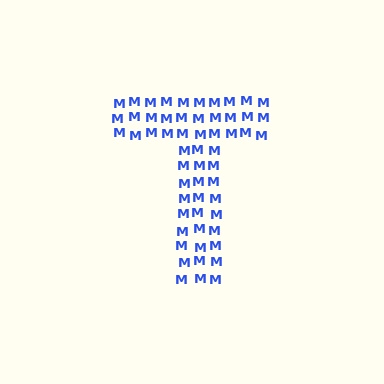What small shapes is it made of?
It is made of small letter M's.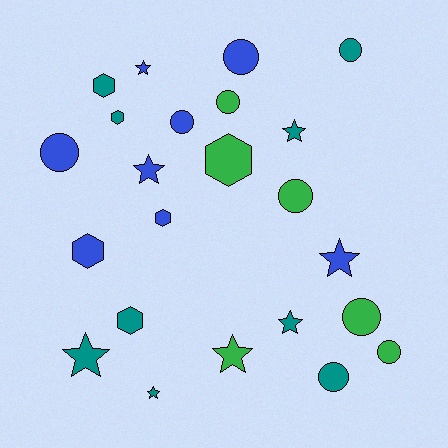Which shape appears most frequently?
Circle, with 9 objects.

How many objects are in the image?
There are 23 objects.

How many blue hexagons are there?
There are 2 blue hexagons.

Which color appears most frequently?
Teal, with 9 objects.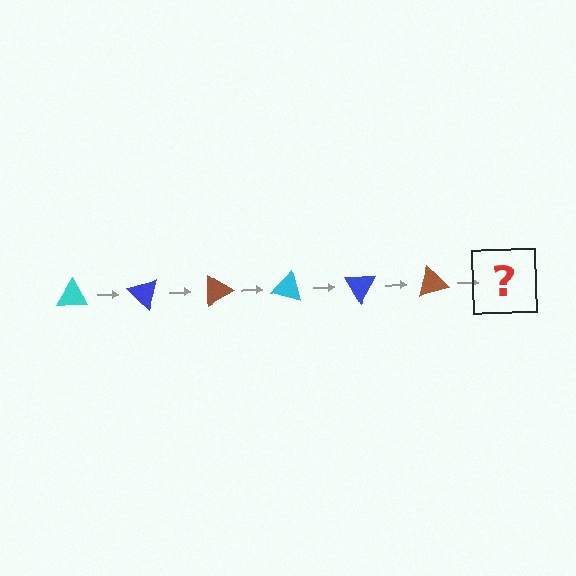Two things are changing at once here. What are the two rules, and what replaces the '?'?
The two rules are that it rotates 45 degrees each step and the color cycles through cyan, blue, and brown. The '?' should be a cyan triangle, rotated 270 degrees from the start.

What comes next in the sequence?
The next element should be a cyan triangle, rotated 270 degrees from the start.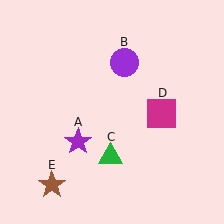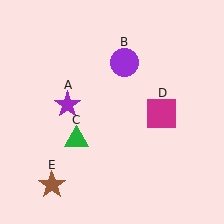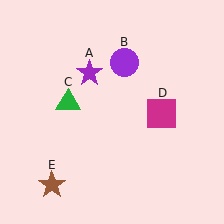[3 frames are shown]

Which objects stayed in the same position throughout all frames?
Purple circle (object B) and magenta square (object D) and brown star (object E) remained stationary.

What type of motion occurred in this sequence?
The purple star (object A), green triangle (object C) rotated clockwise around the center of the scene.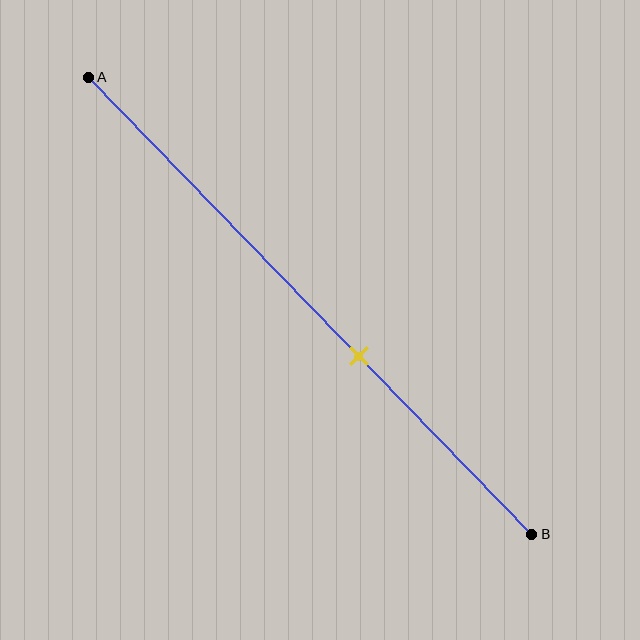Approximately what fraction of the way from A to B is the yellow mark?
The yellow mark is approximately 60% of the way from A to B.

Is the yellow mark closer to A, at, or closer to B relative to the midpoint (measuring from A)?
The yellow mark is closer to point B than the midpoint of segment AB.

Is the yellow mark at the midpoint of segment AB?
No, the mark is at about 60% from A, not at the 50% midpoint.